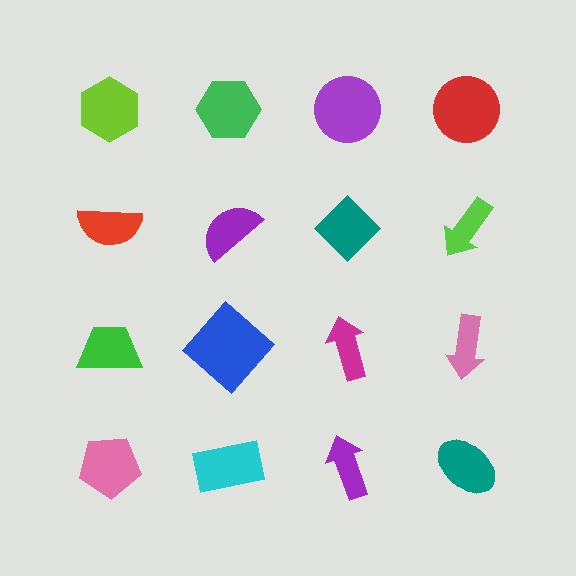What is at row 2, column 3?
A teal diamond.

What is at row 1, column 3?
A purple circle.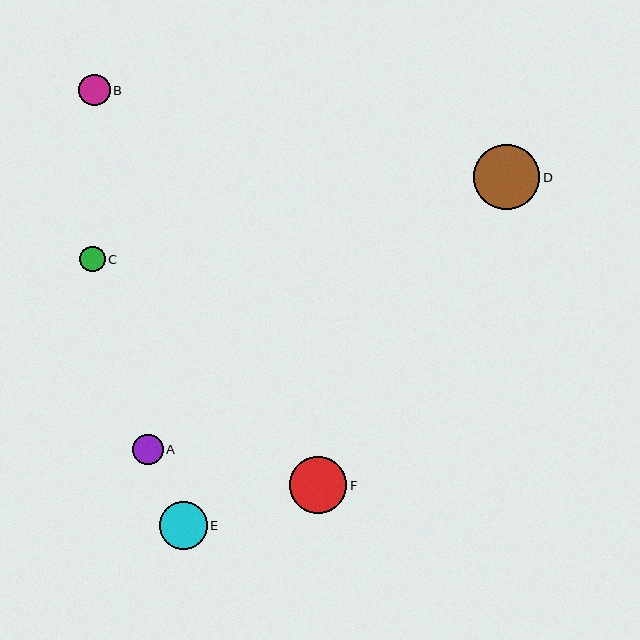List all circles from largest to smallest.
From largest to smallest: D, F, E, B, A, C.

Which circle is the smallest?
Circle C is the smallest with a size of approximately 26 pixels.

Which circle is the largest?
Circle D is the largest with a size of approximately 66 pixels.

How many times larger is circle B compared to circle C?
Circle B is approximately 1.2 times the size of circle C.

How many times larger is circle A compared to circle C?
Circle A is approximately 1.2 times the size of circle C.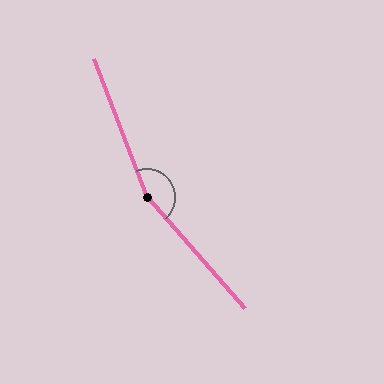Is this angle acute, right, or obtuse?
It is obtuse.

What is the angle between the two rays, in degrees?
Approximately 160 degrees.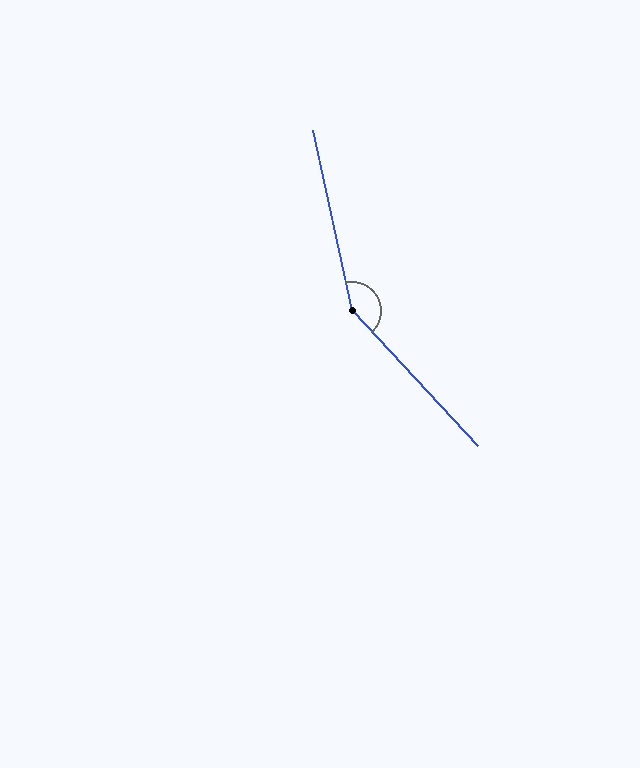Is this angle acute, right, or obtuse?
It is obtuse.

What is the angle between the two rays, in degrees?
Approximately 149 degrees.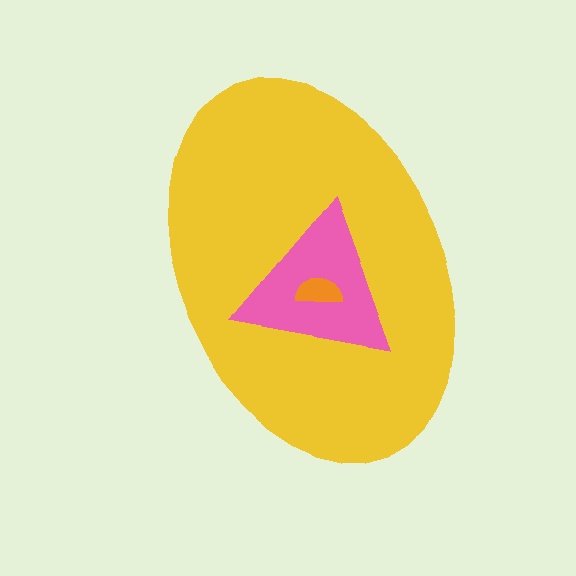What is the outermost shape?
The yellow ellipse.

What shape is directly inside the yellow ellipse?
The pink triangle.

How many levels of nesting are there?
3.